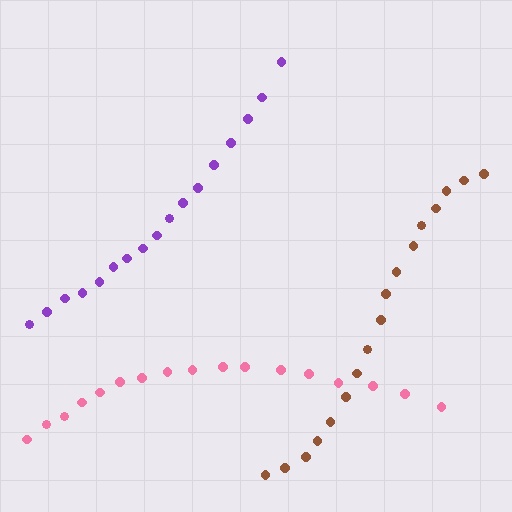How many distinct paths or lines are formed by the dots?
There are 3 distinct paths.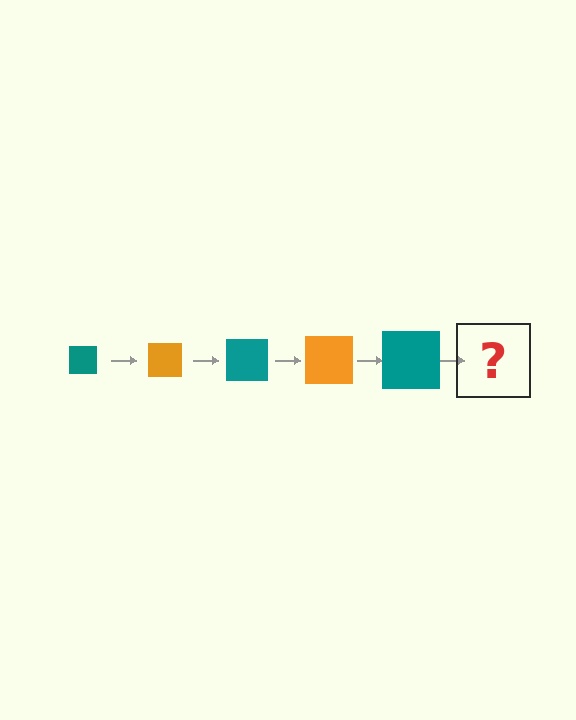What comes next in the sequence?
The next element should be an orange square, larger than the previous one.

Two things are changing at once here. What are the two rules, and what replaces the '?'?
The two rules are that the square grows larger each step and the color cycles through teal and orange. The '?' should be an orange square, larger than the previous one.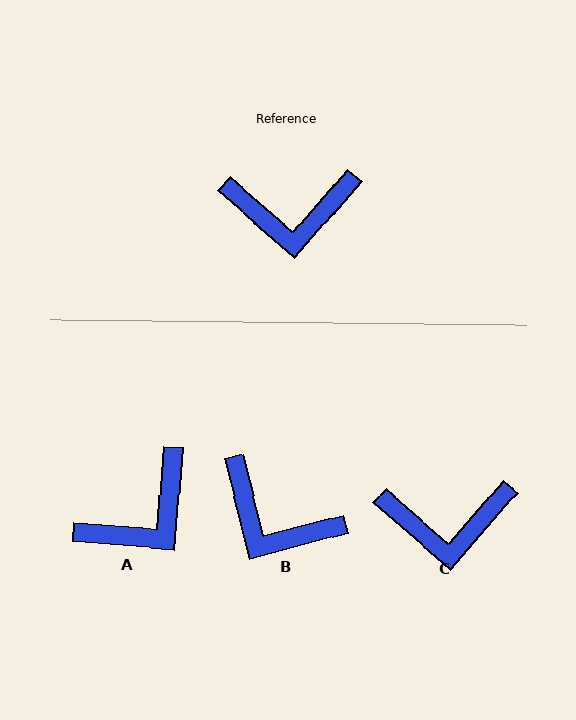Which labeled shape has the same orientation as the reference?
C.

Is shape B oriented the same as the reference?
No, it is off by about 35 degrees.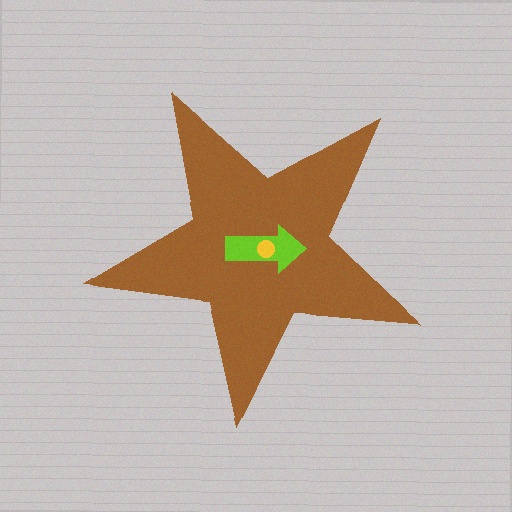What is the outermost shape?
The brown star.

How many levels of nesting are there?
3.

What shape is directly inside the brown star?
The lime arrow.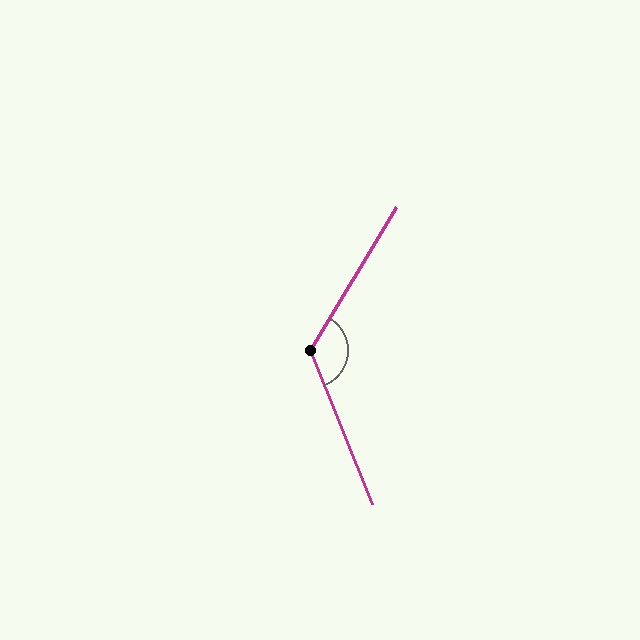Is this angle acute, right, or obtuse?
It is obtuse.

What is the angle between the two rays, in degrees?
Approximately 127 degrees.